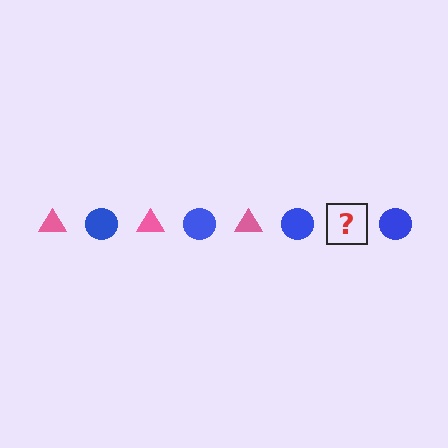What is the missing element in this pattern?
The missing element is a pink triangle.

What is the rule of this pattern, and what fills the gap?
The rule is that the pattern alternates between pink triangle and blue circle. The gap should be filled with a pink triangle.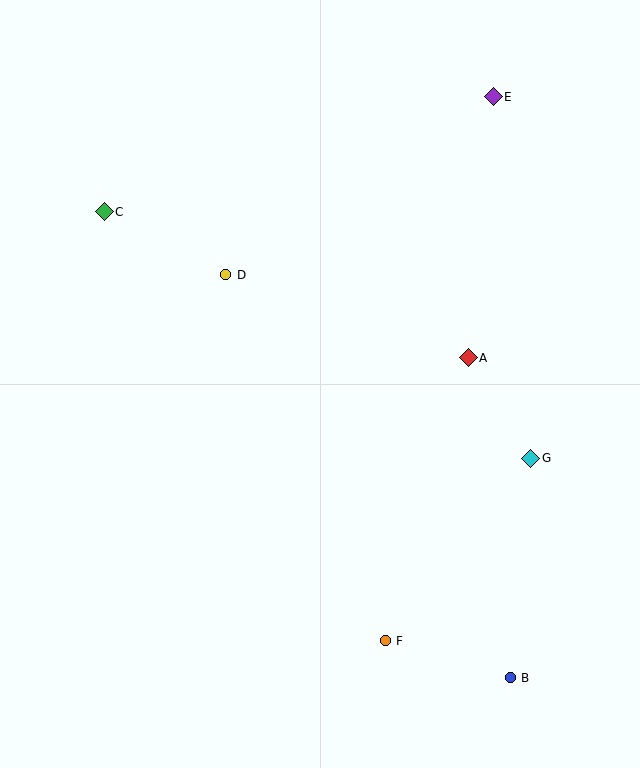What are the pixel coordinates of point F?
Point F is at (385, 641).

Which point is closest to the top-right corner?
Point E is closest to the top-right corner.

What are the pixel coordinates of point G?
Point G is at (531, 458).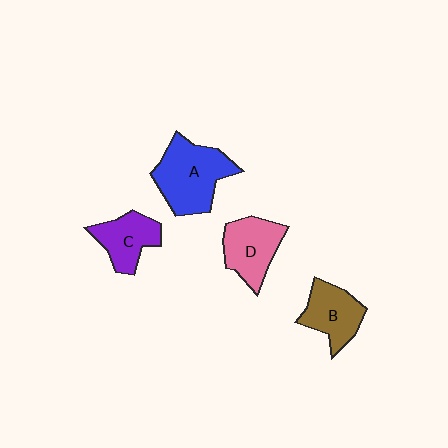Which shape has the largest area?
Shape A (blue).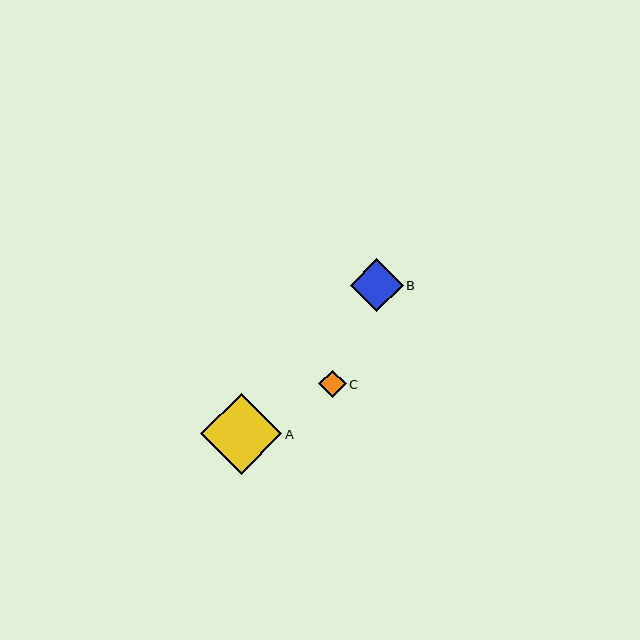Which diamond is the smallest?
Diamond C is the smallest with a size of approximately 27 pixels.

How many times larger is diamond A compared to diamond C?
Diamond A is approximately 3.0 times the size of diamond C.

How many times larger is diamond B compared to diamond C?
Diamond B is approximately 1.9 times the size of diamond C.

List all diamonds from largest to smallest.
From largest to smallest: A, B, C.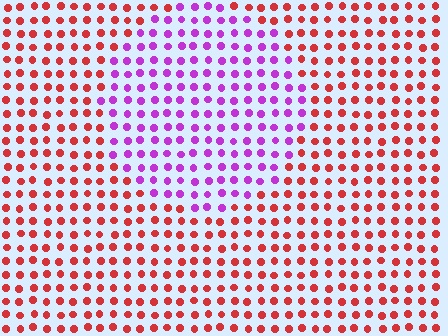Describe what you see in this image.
The image is filled with small red elements in a uniform arrangement. A circle-shaped region is visible where the elements are tinted to a slightly different hue, forming a subtle color boundary.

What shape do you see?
I see a circle.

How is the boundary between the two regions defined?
The boundary is defined purely by a slight shift in hue (about 64 degrees). Spacing, size, and orientation are identical on both sides.